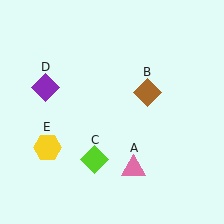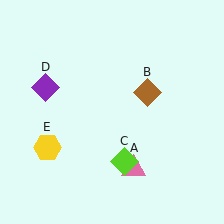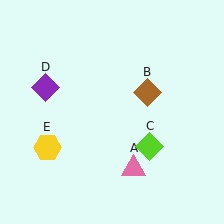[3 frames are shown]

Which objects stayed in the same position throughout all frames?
Pink triangle (object A) and brown diamond (object B) and purple diamond (object D) and yellow hexagon (object E) remained stationary.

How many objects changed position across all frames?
1 object changed position: lime diamond (object C).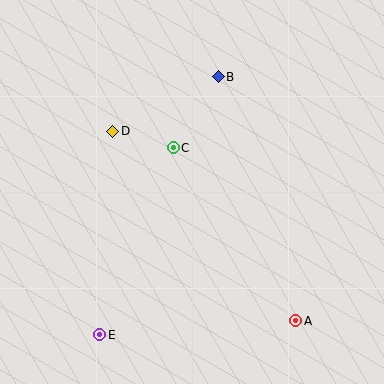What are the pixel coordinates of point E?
Point E is at (100, 335).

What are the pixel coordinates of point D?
Point D is at (113, 131).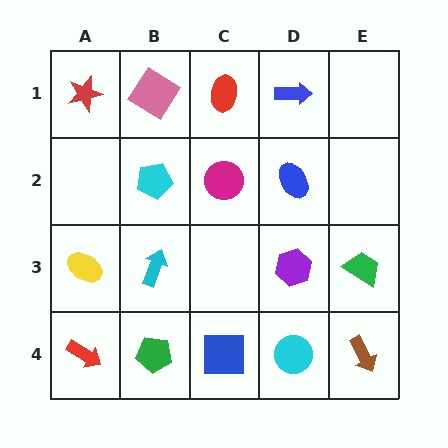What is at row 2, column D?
A blue ellipse.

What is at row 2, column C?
A magenta circle.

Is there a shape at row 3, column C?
No, that cell is empty.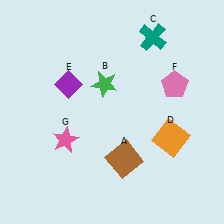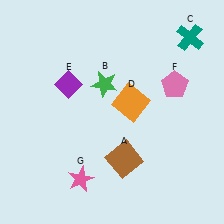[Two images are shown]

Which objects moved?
The objects that moved are: the teal cross (C), the orange square (D), the pink star (G).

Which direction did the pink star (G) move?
The pink star (G) moved down.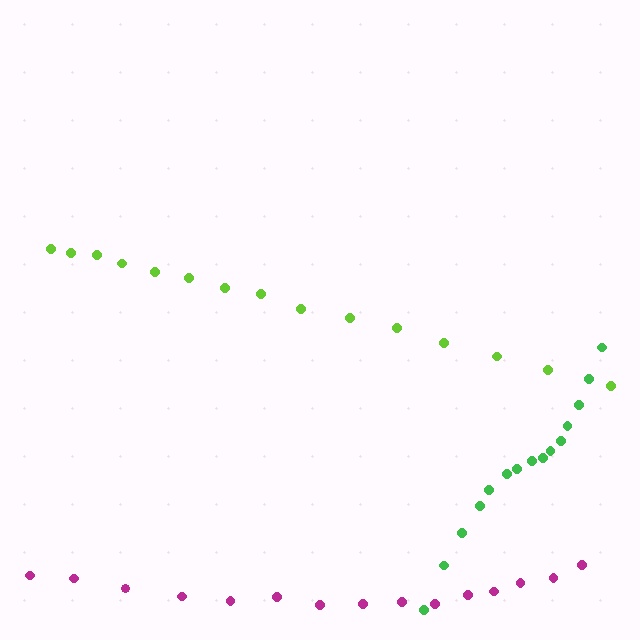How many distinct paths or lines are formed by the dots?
There are 3 distinct paths.